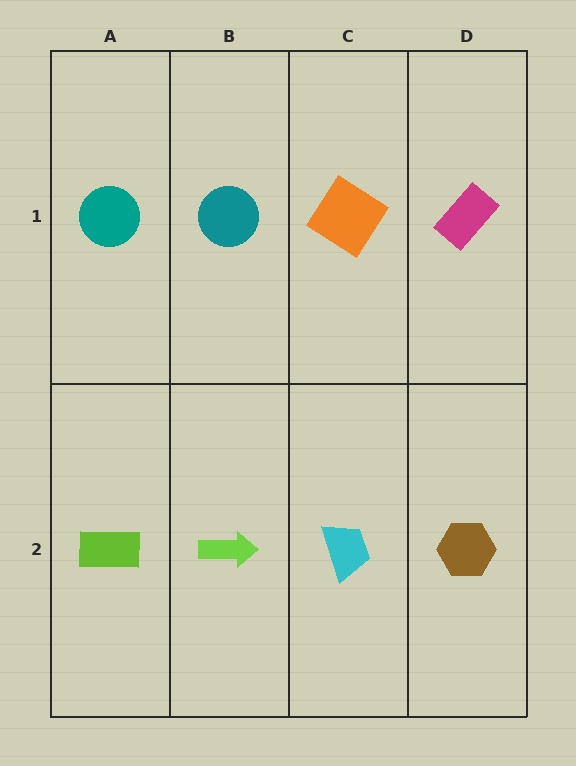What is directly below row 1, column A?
A lime rectangle.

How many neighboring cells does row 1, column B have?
3.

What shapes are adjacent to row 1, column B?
A lime arrow (row 2, column B), a teal circle (row 1, column A), an orange diamond (row 1, column C).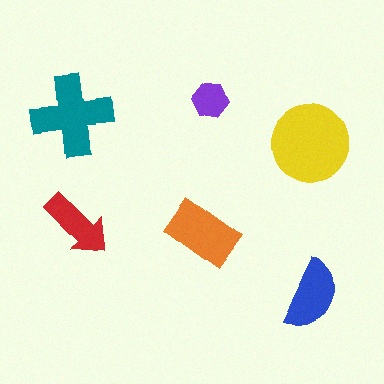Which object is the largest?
The yellow circle.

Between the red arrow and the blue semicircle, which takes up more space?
The blue semicircle.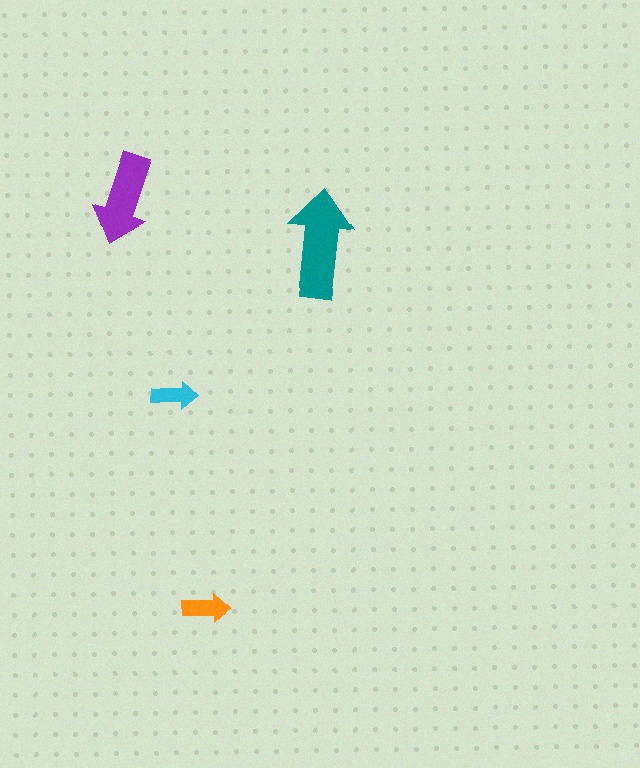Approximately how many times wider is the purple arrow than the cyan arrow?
About 2 times wider.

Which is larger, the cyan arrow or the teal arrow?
The teal one.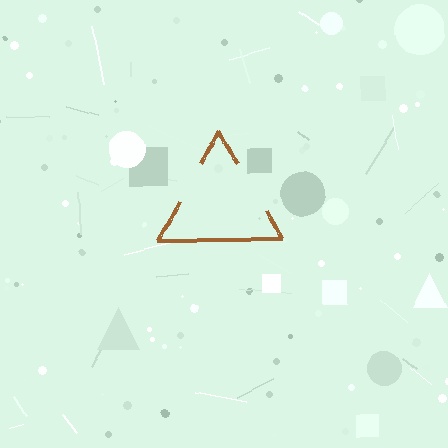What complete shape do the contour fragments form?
The contour fragments form a triangle.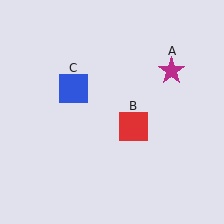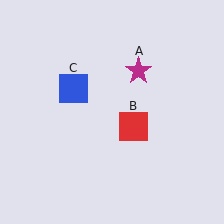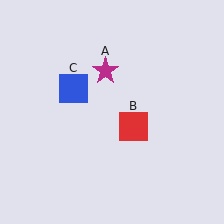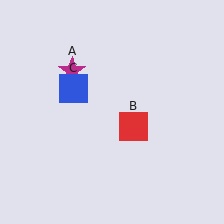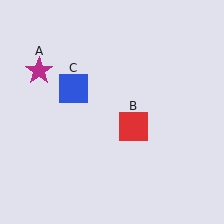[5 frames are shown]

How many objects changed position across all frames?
1 object changed position: magenta star (object A).